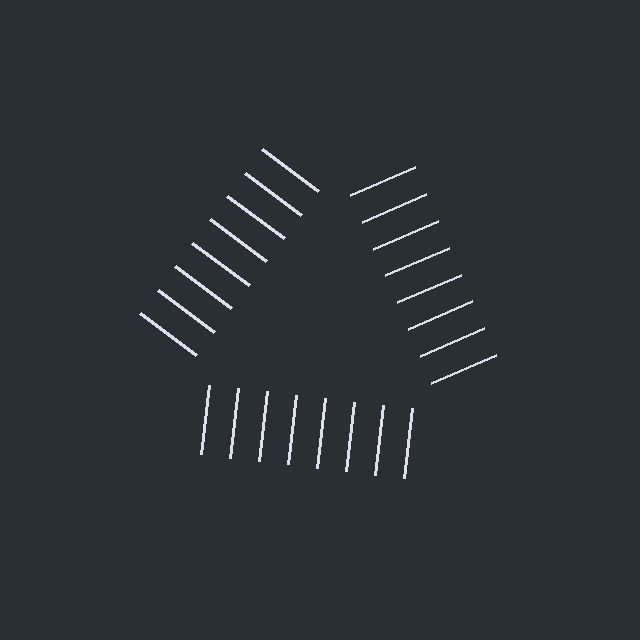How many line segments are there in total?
24 — 8 along each of the 3 edges.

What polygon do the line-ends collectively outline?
An illusory triangle — the line segments terminate on its edges but no continuous stroke is drawn.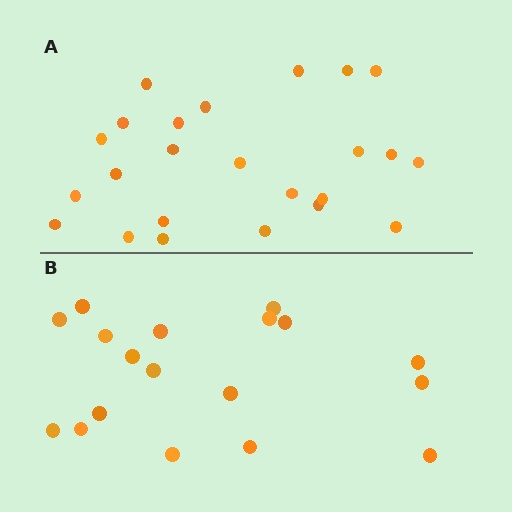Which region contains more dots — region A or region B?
Region A (the top region) has more dots.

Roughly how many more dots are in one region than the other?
Region A has about 6 more dots than region B.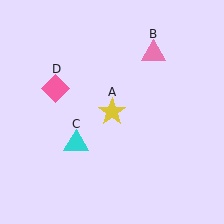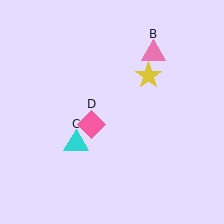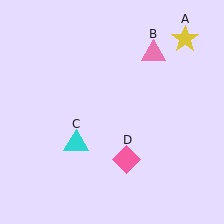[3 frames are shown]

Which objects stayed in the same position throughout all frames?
Pink triangle (object B) and cyan triangle (object C) remained stationary.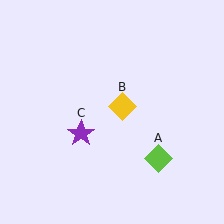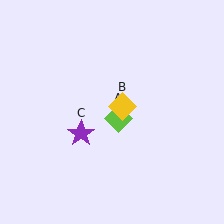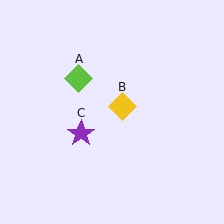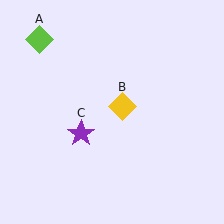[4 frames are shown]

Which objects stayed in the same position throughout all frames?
Yellow diamond (object B) and purple star (object C) remained stationary.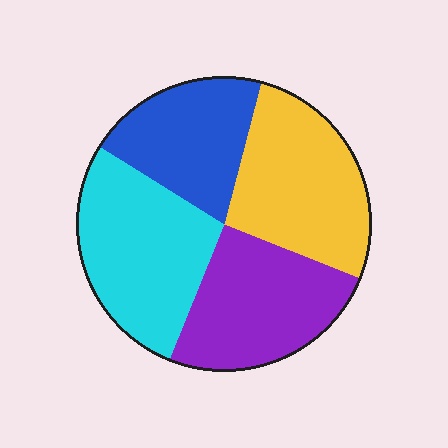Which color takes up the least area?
Blue, at roughly 20%.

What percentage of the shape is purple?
Purple covers around 25% of the shape.